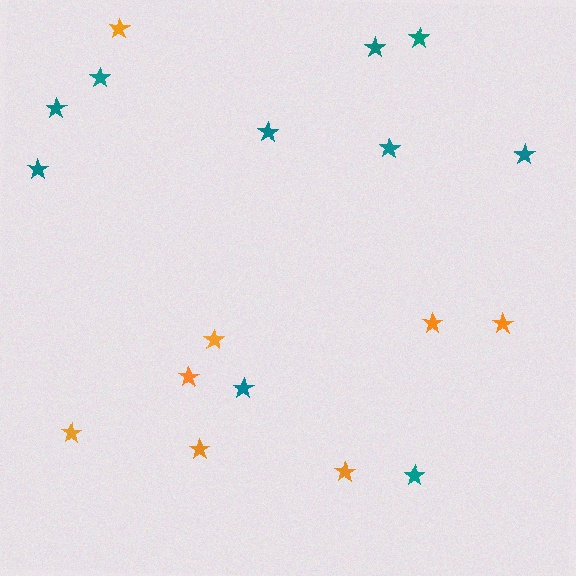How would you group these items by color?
There are 2 groups: one group of orange stars (8) and one group of teal stars (10).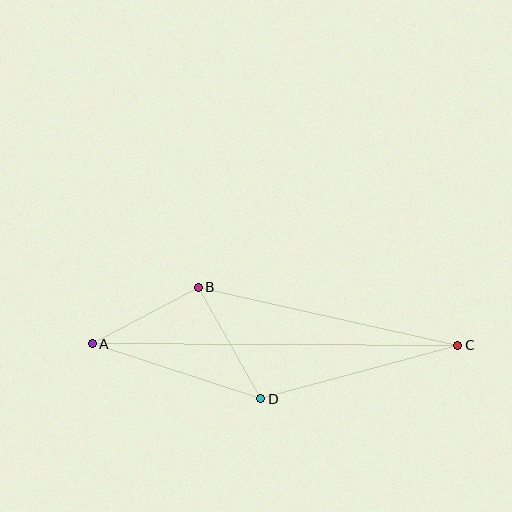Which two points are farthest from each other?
Points A and C are farthest from each other.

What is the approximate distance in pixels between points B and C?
The distance between B and C is approximately 266 pixels.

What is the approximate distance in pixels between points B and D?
The distance between B and D is approximately 128 pixels.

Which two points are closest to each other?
Points A and B are closest to each other.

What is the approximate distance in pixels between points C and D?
The distance between C and D is approximately 204 pixels.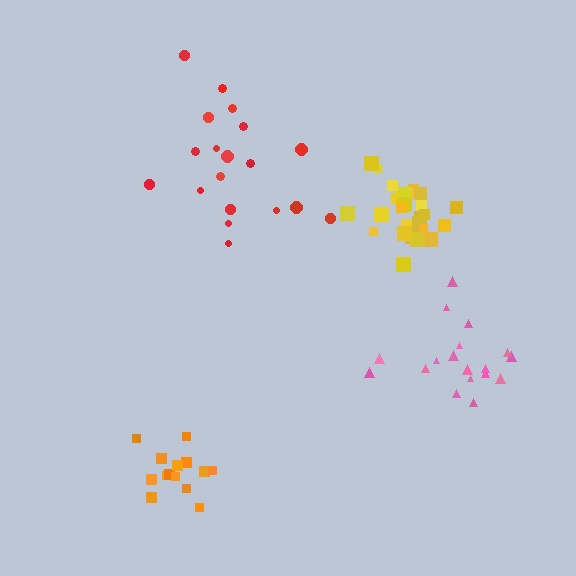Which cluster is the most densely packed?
Yellow.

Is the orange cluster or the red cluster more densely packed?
Orange.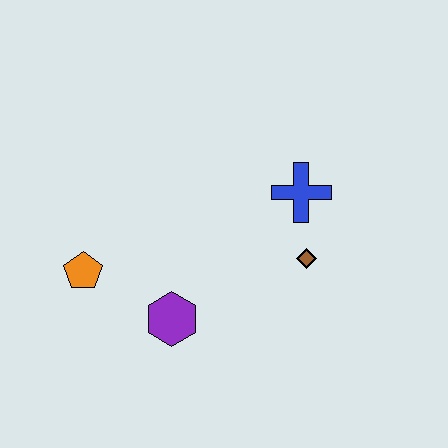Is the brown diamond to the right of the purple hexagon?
Yes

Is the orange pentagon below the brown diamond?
Yes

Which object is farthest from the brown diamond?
The orange pentagon is farthest from the brown diamond.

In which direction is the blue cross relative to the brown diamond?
The blue cross is above the brown diamond.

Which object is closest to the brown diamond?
The blue cross is closest to the brown diamond.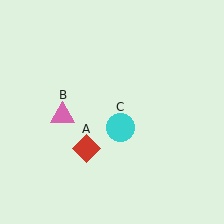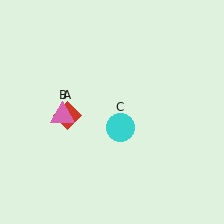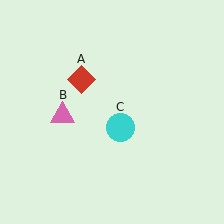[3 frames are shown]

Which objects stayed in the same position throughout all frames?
Pink triangle (object B) and cyan circle (object C) remained stationary.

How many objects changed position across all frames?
1 object changed position: red diamond (object A).